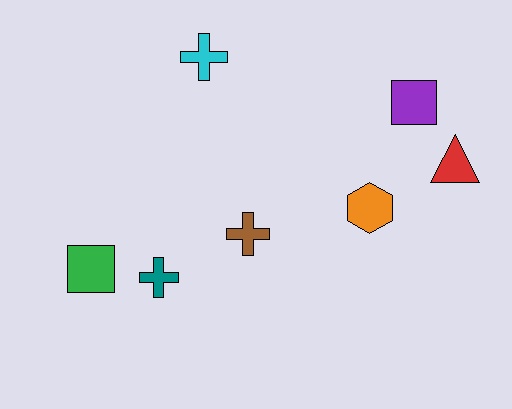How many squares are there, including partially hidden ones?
There are 2 squares.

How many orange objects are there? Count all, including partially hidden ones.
There is 1 orange object.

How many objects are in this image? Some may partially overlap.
There are 7 objects.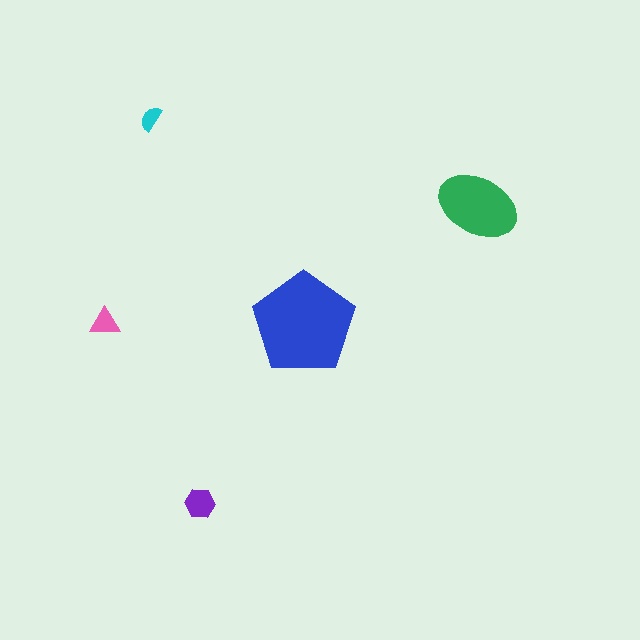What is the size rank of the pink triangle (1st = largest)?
4th.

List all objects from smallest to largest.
The cyan semicircle, the pink triangle, the purple hexagon, the green ellipse, the blue pentagon.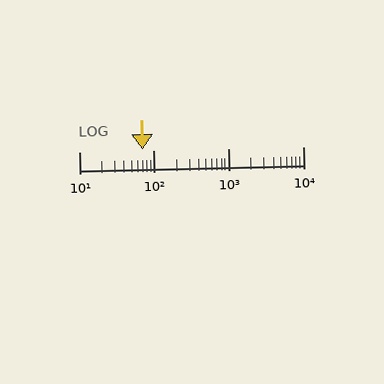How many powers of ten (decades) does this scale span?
The scale spans 3 decades, from 10 to 10000.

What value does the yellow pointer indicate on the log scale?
The pointer indicates approximately 70.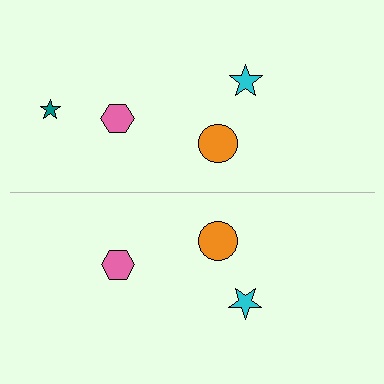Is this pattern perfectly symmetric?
No, the pattern is not perfectly symmetric. A teal star is missing from the bottom side.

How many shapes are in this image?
There are 7 shapes in this image.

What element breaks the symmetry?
A teal star is missing from the bottom side.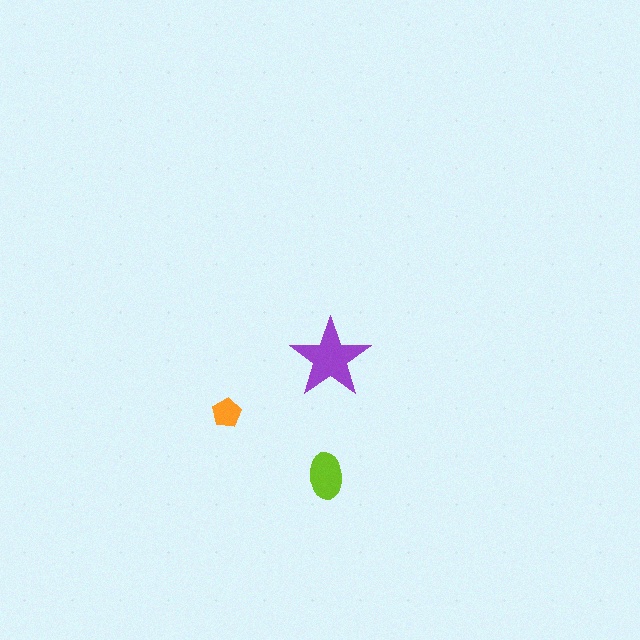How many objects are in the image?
There are 3 objects in the image.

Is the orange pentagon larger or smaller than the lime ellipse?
Smaller.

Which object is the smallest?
The orange pentagon.